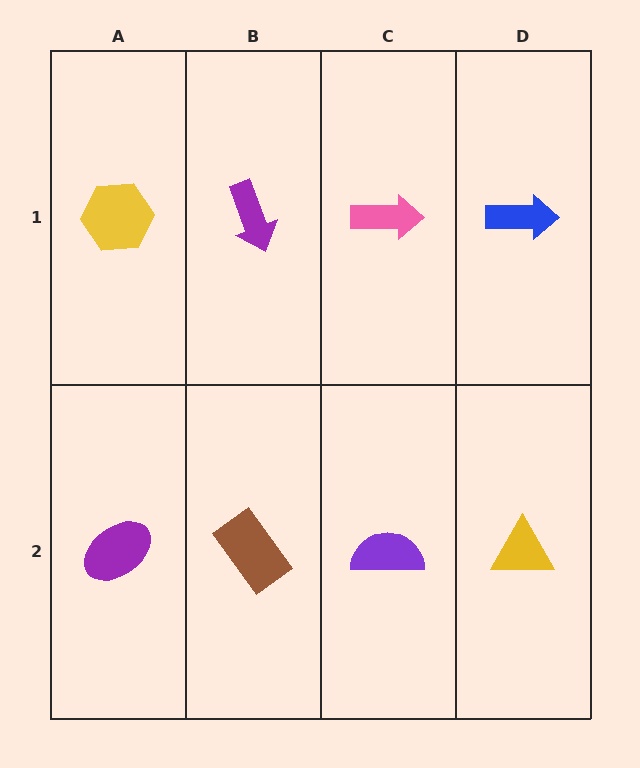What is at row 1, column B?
A purple arrow.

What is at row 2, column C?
A purple semicircle.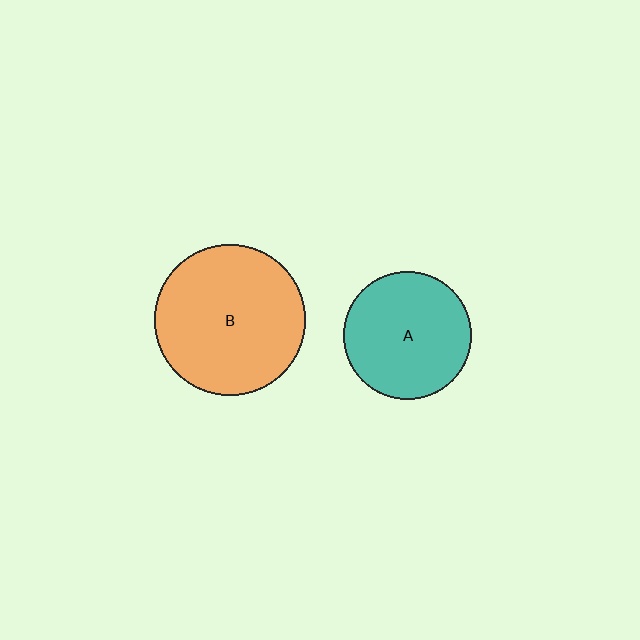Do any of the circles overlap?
No, none of the circles overlap.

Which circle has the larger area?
Circle B (orange).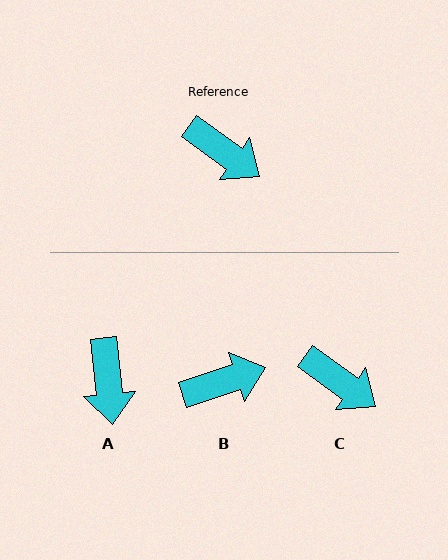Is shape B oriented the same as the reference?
No, it is off by about 54 degrees.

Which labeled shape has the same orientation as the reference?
C.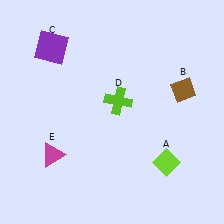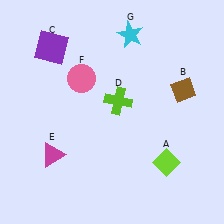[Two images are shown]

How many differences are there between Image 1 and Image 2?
There are 2 differences between the two images.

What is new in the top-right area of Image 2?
A cyan star (G) was added in the top-right area of Image 2.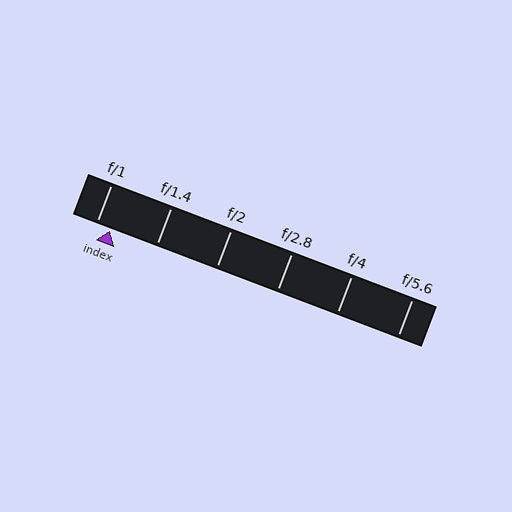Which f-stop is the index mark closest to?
The index mark is closest to f/1.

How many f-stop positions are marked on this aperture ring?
There are 6 f-stop positions marked.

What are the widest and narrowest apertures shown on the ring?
The widest aperture shown is f/1 and the narrowest is f/5.6.